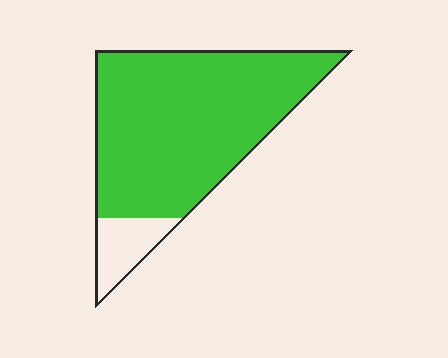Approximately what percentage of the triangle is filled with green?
Approximately 90%.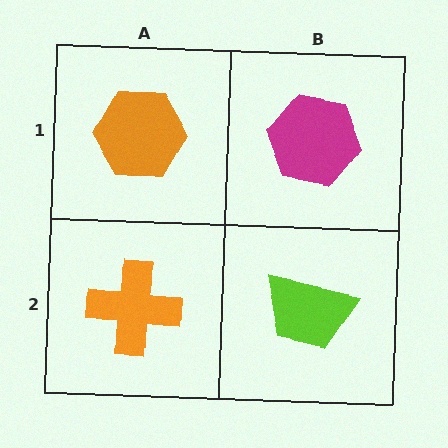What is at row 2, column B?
A lime trapezoid.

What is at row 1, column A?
An orange hexagon.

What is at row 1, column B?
A magenta hexagon.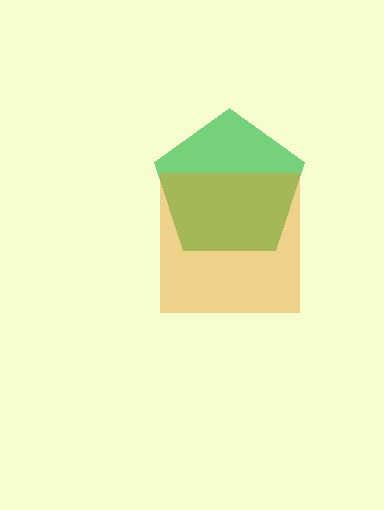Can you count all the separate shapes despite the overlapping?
Yes, there are 2 separate shapes.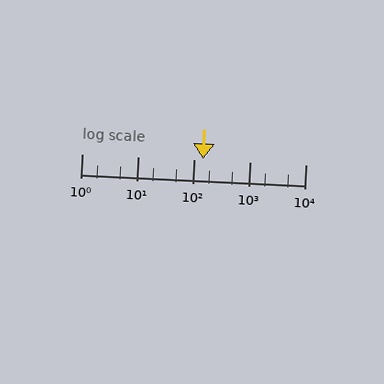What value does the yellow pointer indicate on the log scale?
The pointer indicates approximately 150.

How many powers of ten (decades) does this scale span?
The scale spans 4 decades, from 1 to 10000.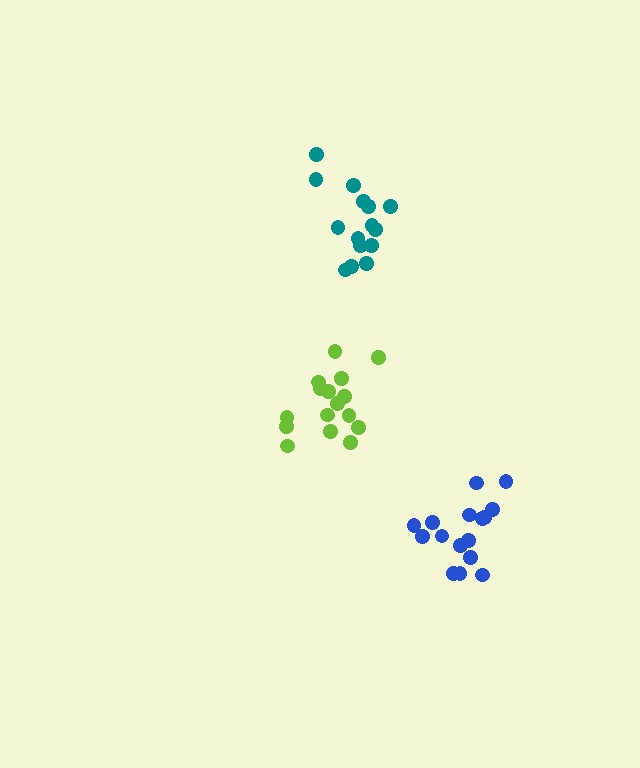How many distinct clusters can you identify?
There are 3 distinct clusters.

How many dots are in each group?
Group 1: 16 dots, Group 2: 16 dots, Group 3: 15 dots (47 total).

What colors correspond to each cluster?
The clusters are colored: blue, lime, teal.